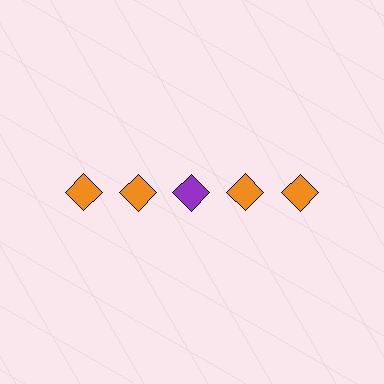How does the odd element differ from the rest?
It has a different color: purple instead of orange.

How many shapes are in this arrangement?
There are 5 shapes arranged in a grid pattern.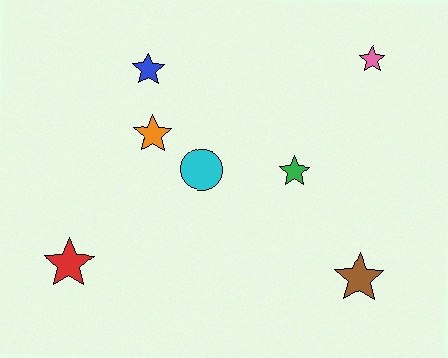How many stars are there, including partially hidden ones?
There are 6 stars.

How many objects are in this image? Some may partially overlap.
There are 7 objects.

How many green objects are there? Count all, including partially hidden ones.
There is 1 green object.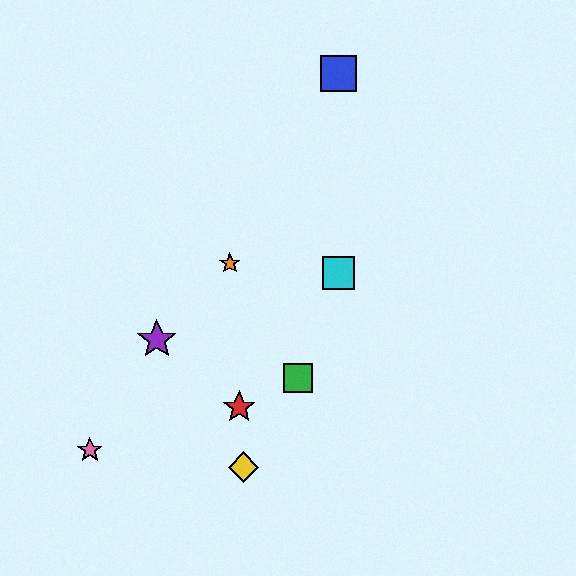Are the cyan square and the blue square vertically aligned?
Yes, both are at x≈339.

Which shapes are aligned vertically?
The blue square, the cyan square are aligned vertically.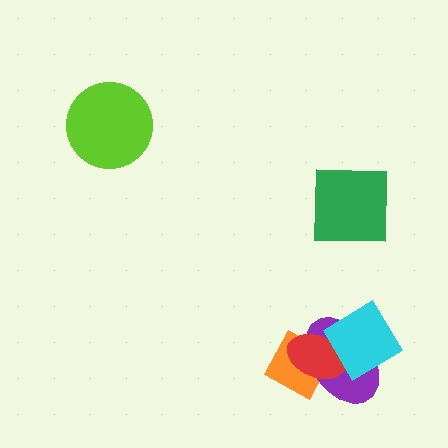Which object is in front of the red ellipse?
The cyan diamond is in front of the red ellipse.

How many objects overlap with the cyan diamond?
2 objects overlap with the cyan diamond.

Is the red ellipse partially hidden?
Yes, it is partially covered by another shape.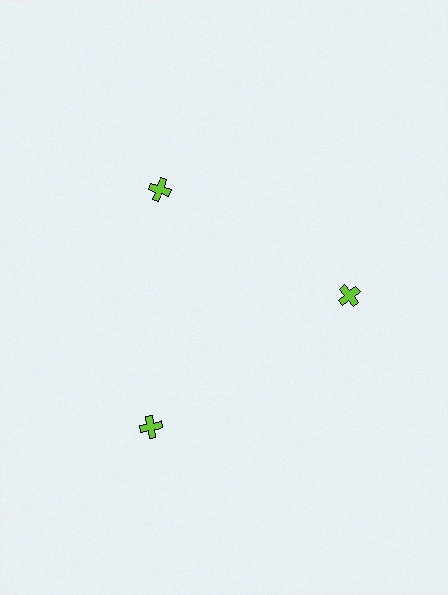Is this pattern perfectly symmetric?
No. The 3 lime crosses are arranged in a ring, but one element near the 7 o'clock position is pushed outward from the center, breaking the 3-fold rotational symmetry.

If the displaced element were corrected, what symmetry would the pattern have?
It would have 3-fold rotational symmetry — the pattern would map onto itself every 120 degrees.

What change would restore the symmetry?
The symmetry would be restored by moving it inward, back onto the ring so that all 3 crosses sit at equal angles and equal distance from the center.